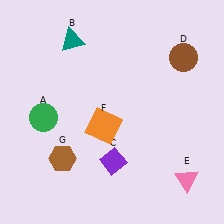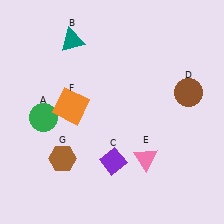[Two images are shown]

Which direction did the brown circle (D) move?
The brown circle (D) moved down.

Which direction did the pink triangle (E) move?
The pink triangle (E) moved left.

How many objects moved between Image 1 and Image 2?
3 objects moved between the two images.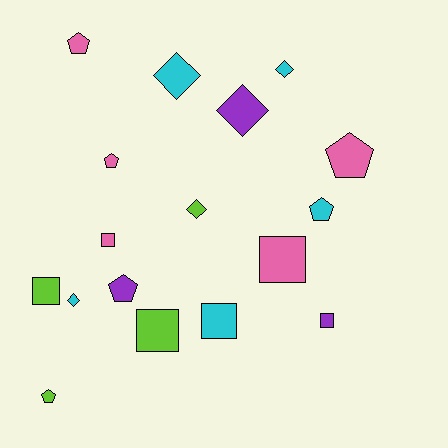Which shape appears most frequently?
Square, with 6 objects.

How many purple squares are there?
There is 1 purple square.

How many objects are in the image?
There are 17 objects.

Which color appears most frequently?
Pink, with 5 objects.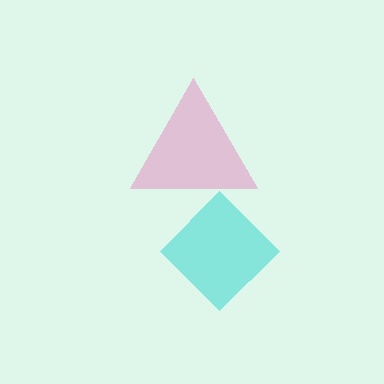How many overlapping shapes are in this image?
There are 2 overlapping shapes in the image.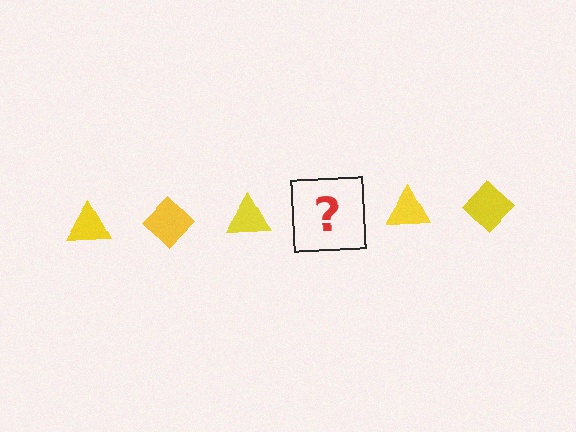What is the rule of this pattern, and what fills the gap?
The rule is that the pattern cycles through triangle, diamond shapes in yellow. The gap should be filled with a yellow diamond.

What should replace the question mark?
The question mark should be replaced with a yellow diamond.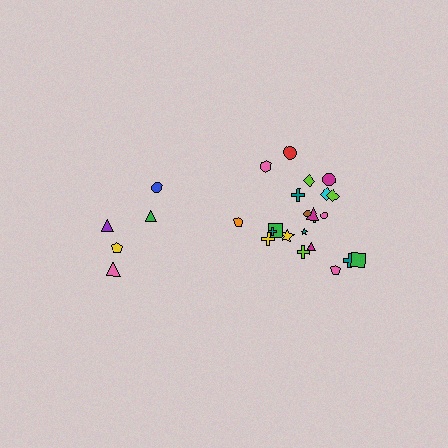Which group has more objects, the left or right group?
The right group.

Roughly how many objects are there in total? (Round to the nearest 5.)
Roughly 25 objects in total.